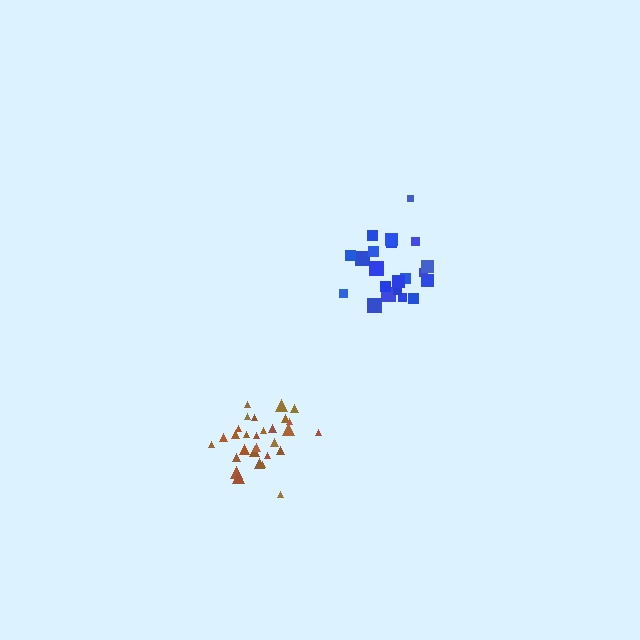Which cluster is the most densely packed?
Brown.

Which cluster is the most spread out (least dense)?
Blue.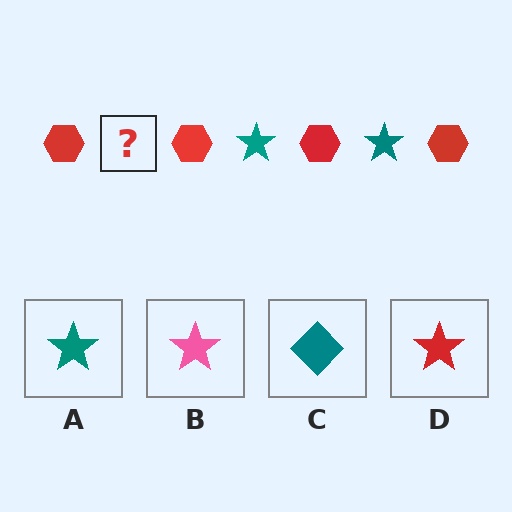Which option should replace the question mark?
Option A.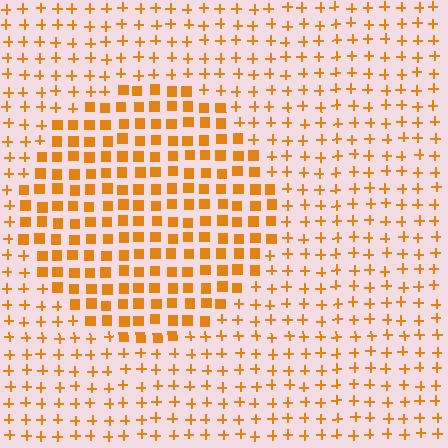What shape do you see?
I see a circle.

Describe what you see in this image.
The image is filled with small orange elements arranged in a uniform grid. A circle-shaped region contains squares, while the surrounding area contains plus signs. The boundary is defined purely by the change in element shape.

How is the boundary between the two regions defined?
The boundary is defined by a change in element shape: squares inside vs. plus signs outside. All elements share the same color and spacing.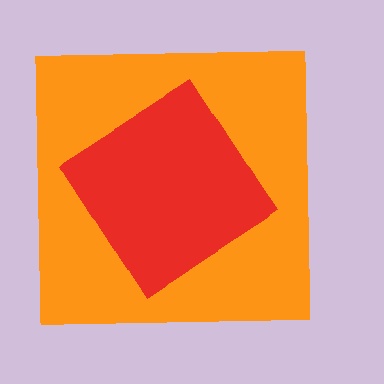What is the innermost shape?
The red diamond.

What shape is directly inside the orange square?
The red diamond.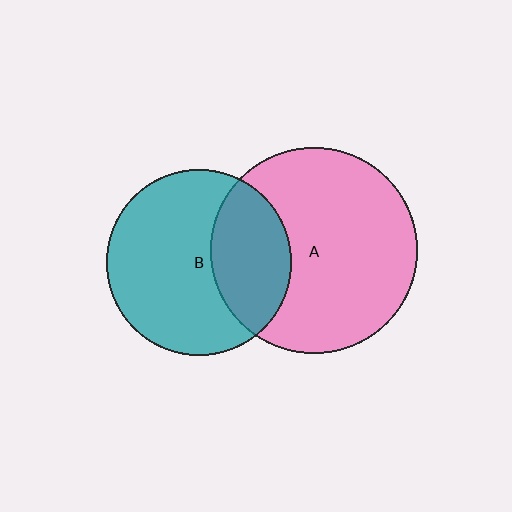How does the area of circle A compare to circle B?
Approximately 1.2 times.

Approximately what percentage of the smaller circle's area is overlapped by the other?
Approximately 35%.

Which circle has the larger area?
Circle A (pink).